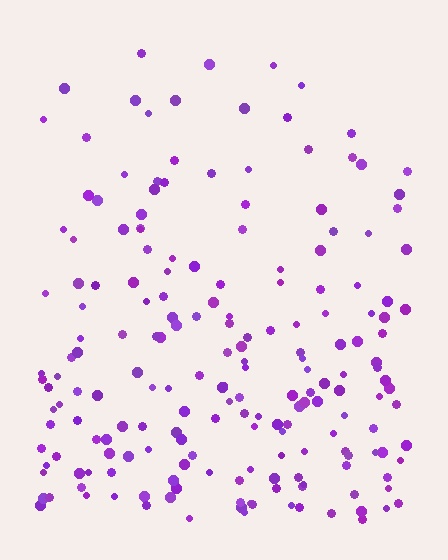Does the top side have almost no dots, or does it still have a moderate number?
Still a moderate number, just noticeably fewer than the bottom.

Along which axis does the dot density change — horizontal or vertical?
Vertical.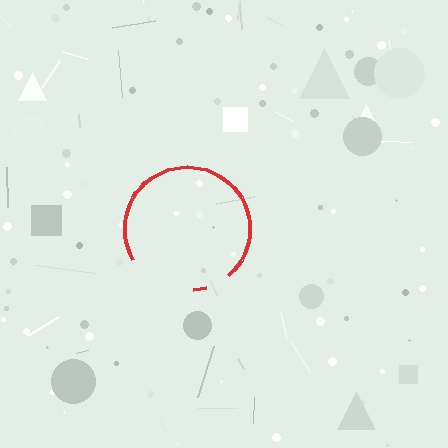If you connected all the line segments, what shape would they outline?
They would outline a circle.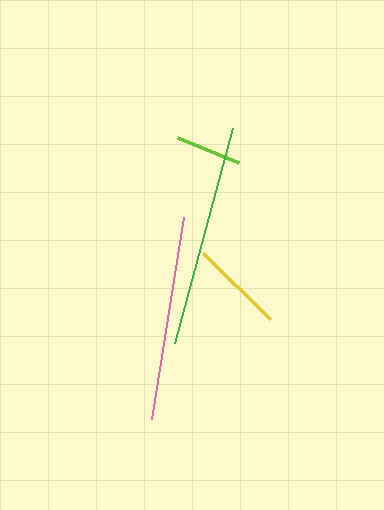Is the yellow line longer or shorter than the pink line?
The pink line is longer than the yellow line.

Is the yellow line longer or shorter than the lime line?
The yellow line is longer than the lime line.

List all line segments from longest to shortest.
From longest to shortest: green, pink, yellow, lime.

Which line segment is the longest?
The green line is the longest at approximately 223 pixels.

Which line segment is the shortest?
The lime line is the shortest at approximately 66 pixels.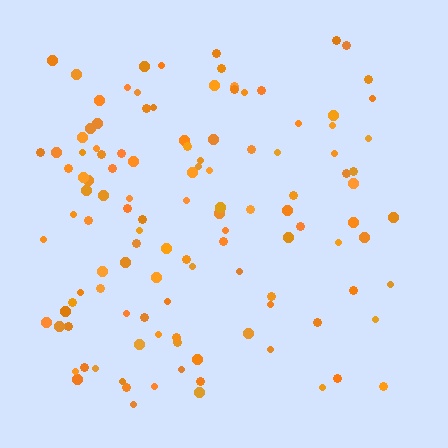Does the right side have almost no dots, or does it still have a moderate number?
Still a moderate number, just noticeably fewer than the left.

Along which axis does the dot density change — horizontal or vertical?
Horizontal.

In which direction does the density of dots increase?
From right to left, with the left side densest.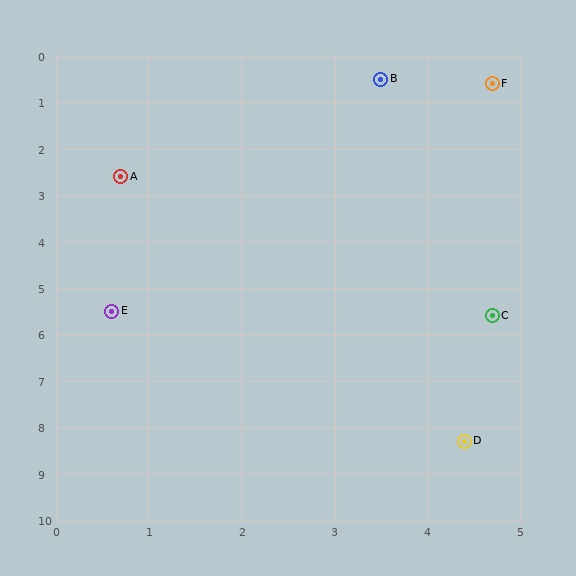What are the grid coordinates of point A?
Point A is at approximately (0.7, 2.6).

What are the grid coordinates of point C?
Point C is at approximately (4.7, 5.6).